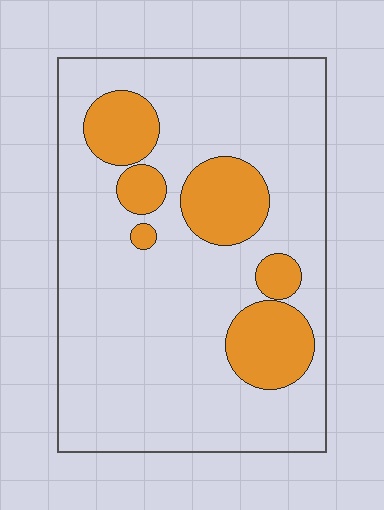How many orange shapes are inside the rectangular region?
6.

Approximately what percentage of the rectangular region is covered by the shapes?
Approximately 20%.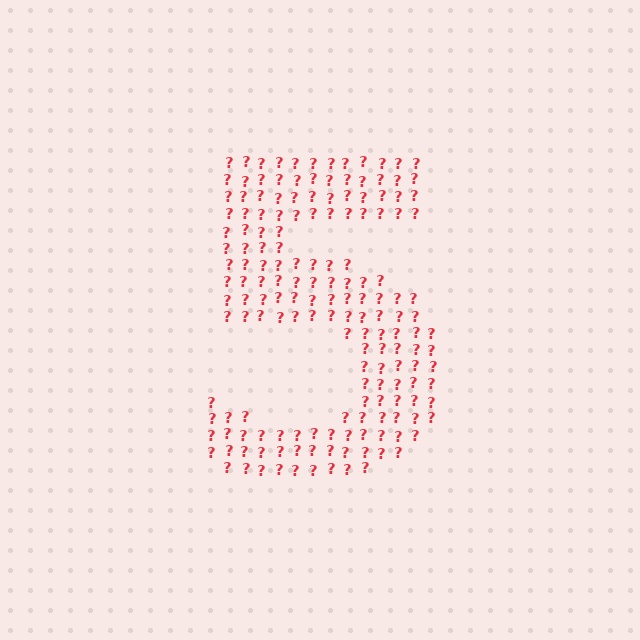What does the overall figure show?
The overall figure shows the digit 5.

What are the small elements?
The small elements are question marks.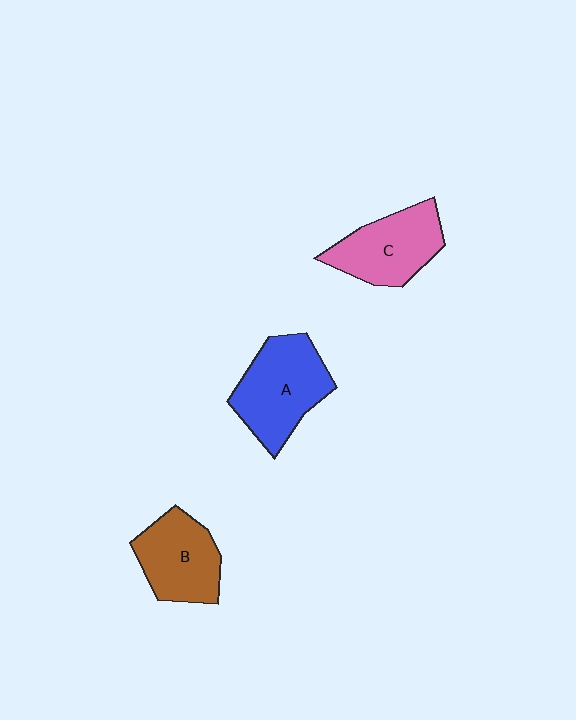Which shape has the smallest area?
Shape B (brown).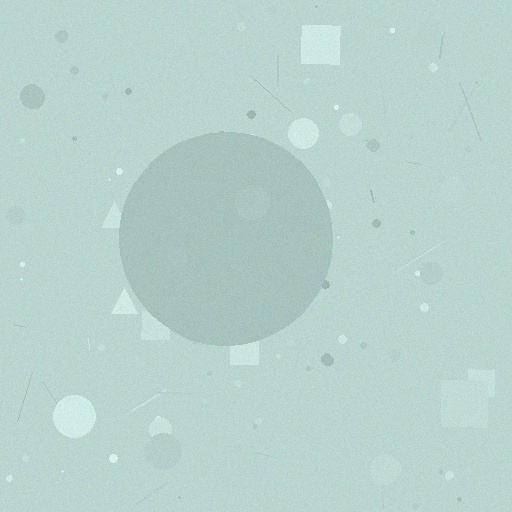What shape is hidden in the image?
A circle is hidden in the image.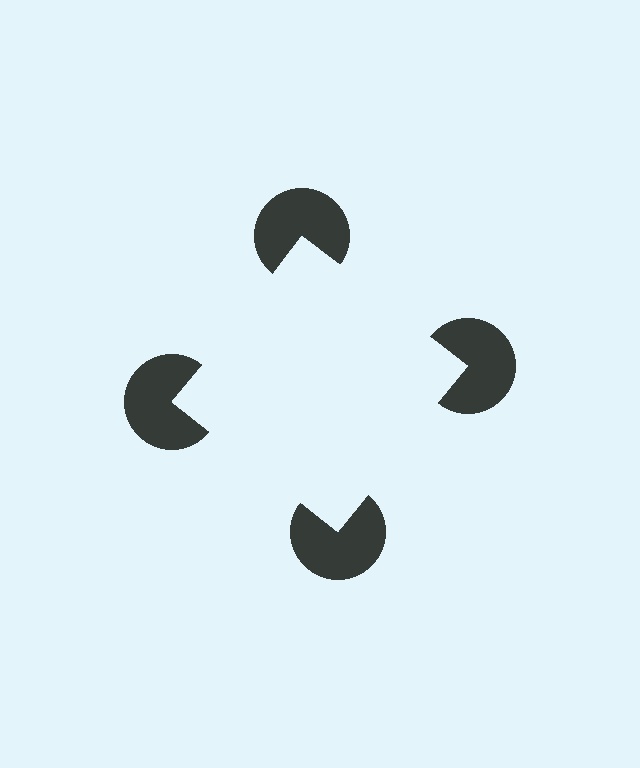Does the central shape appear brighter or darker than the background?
It typically appears slightly brighter than the background, even though no actual brightness change is drawn.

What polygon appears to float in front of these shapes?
An illusory square — its edges are inferred from the aligned wedge cuts in the pac-man discs, not physically drawn.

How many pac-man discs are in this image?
There are 4 — one at each vertex of the illusory square.